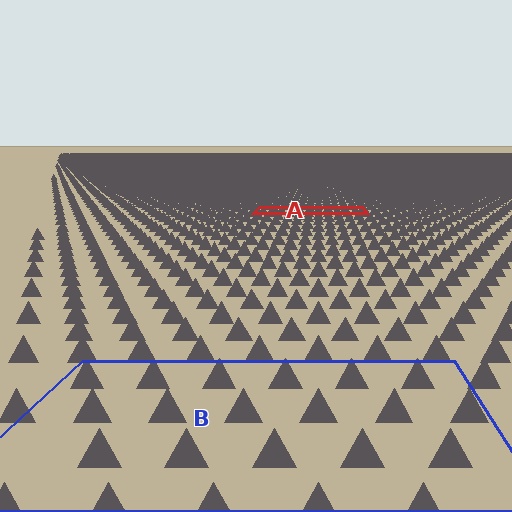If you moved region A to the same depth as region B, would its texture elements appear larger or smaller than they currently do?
They would appear larger. At a closer depth, the same texture elements are projected at a bigger on-screen size.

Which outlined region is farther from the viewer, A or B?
Region A is farther from the viewer — the texture elements inside it appear smaller and more densely packed.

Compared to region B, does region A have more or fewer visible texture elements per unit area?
Region A has more texture elements per unit area — they are packed more densely because it is farther away.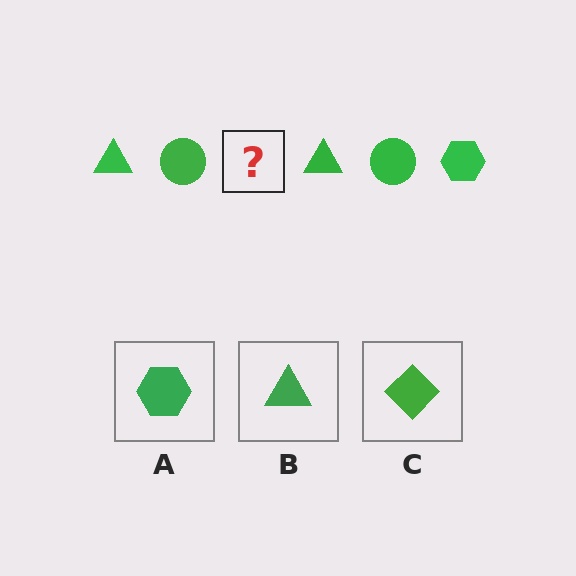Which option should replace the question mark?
Option A.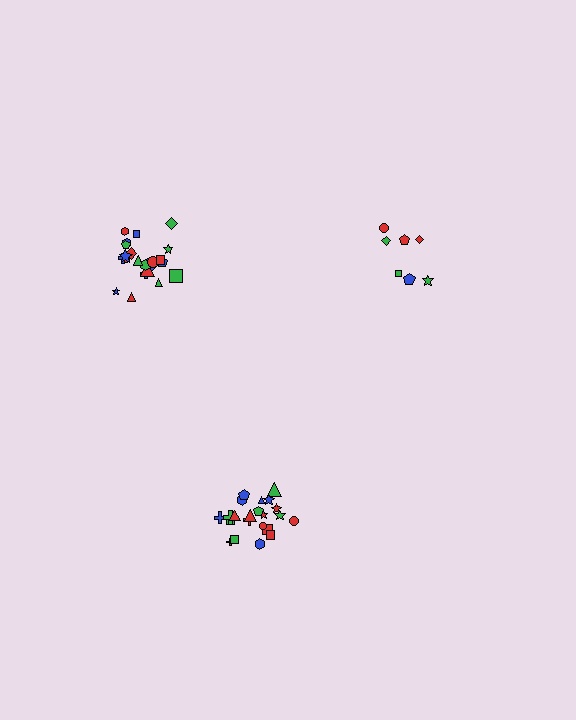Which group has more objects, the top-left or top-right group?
The top-left group.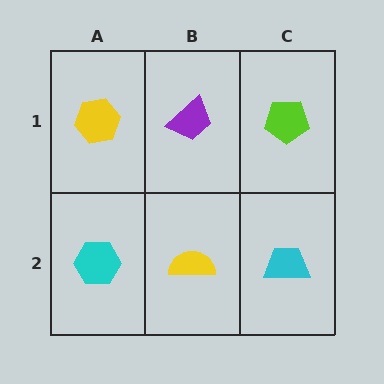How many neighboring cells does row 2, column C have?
2.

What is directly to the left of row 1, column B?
A yellow hexagon.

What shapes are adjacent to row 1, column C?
A cyan trapezoid (row 2, column C), a purple trapezoid (row 1, column B).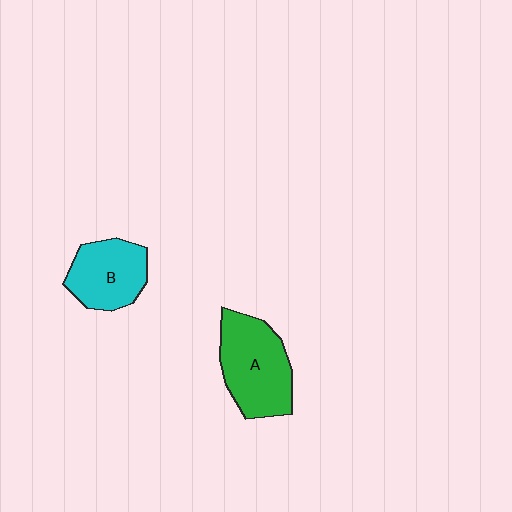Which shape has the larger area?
Shape A (green).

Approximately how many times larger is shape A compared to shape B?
Approximately 1.3 times.